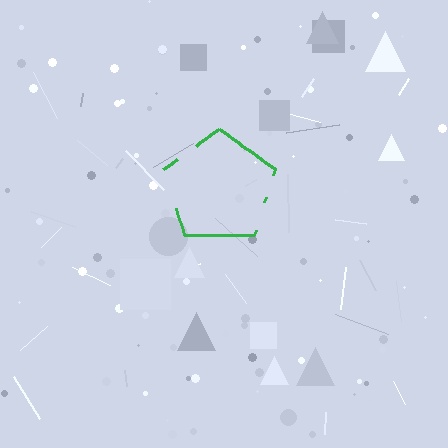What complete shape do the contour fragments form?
The contour fragments form a pentagon.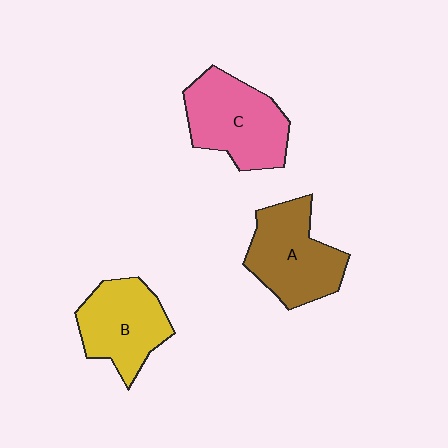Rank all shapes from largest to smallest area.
From largest to smallest: C (pink), A (brown), B (yellow).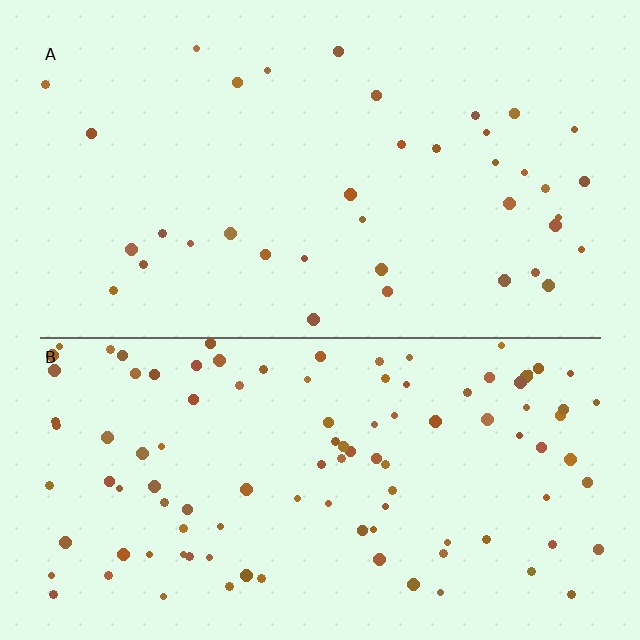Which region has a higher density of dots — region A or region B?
B (the bottom).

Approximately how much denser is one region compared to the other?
Approximately 2.8× — region B over region A.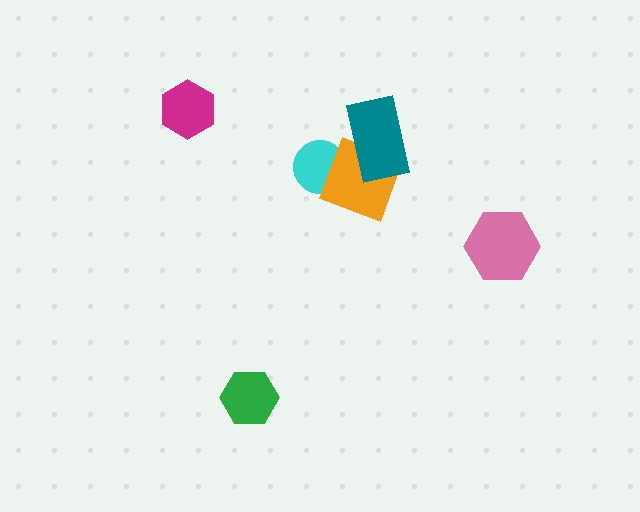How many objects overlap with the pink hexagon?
0 objects overlap with the pink hexagon.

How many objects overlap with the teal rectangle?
1 object overlaps with the teal rectangle.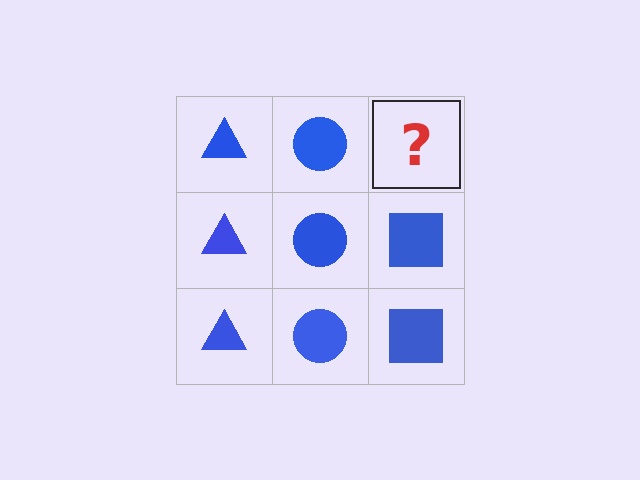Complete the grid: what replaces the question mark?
The question mark should be replaced with a blue square.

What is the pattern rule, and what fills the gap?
The rule is that each column has a consistent shape. The gap should be filled with a blue square.